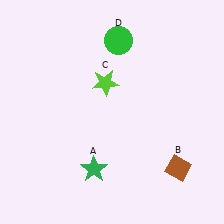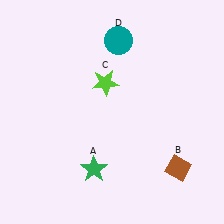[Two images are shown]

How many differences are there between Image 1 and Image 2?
There is 1 difference between the two images.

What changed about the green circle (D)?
In Image 1, D is green. In Image 2, it changed to teal.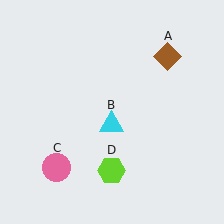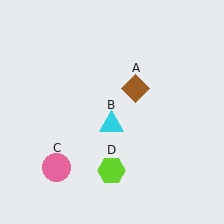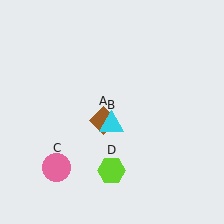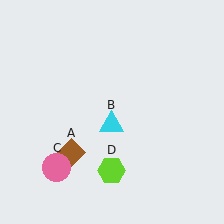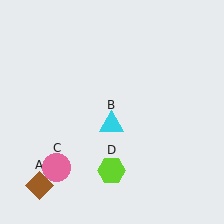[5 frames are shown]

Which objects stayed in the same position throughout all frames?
Cyan triangle (object B) and pink circle (object C) and lime hexagon (object D) remained stationary.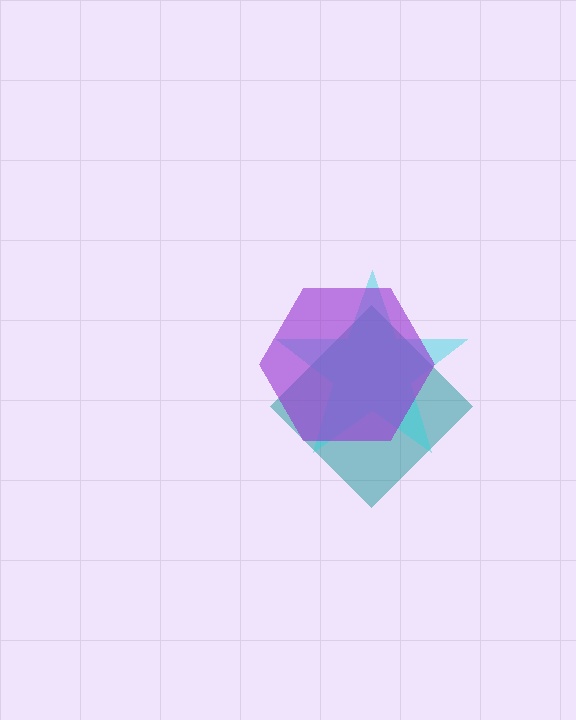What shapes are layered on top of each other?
The layered shapes are: a teal diamond, a cyan star, a purple hexagon.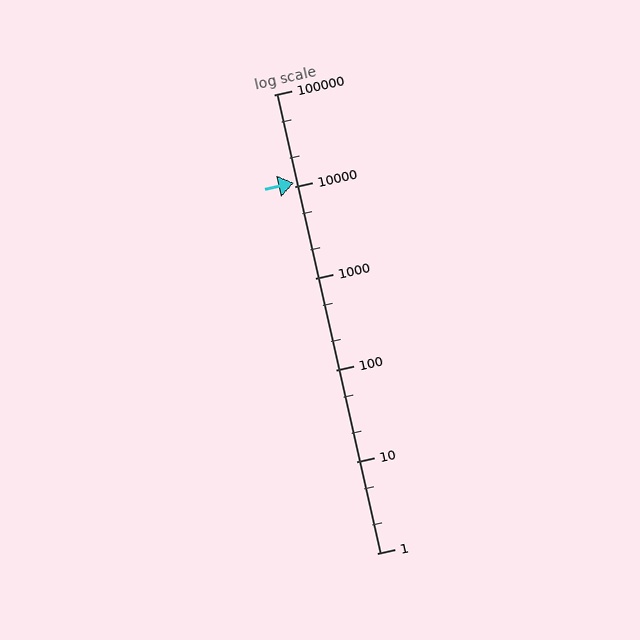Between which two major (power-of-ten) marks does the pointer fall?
The pointer is between 10000 and 100000.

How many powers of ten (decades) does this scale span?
The scale spans 5 decades, from 1 to 100000.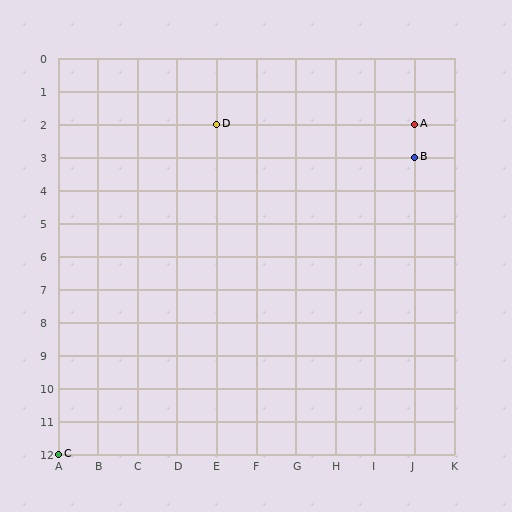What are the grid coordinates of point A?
Point A is at grid coordinates (J, 2).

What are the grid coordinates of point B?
Point B is at grid coordinates (J, 3).